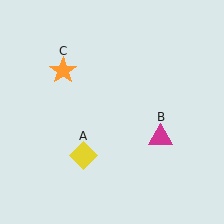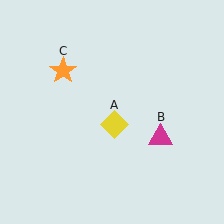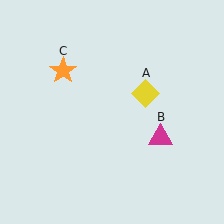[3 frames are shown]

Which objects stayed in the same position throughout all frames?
Magenta triangle (object B) and orange star (object C) remained stationary.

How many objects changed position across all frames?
1 object changed position: yellow diamond (object A).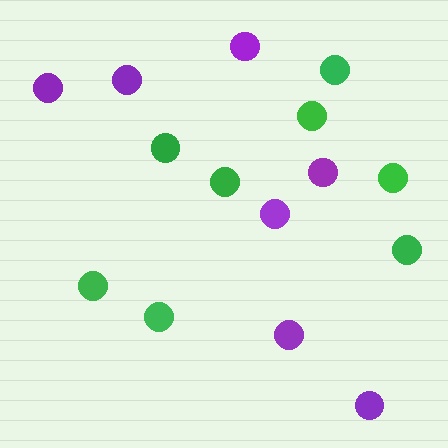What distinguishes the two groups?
There are 2 groups: one group of green circles (8) and one group of purple circles (7).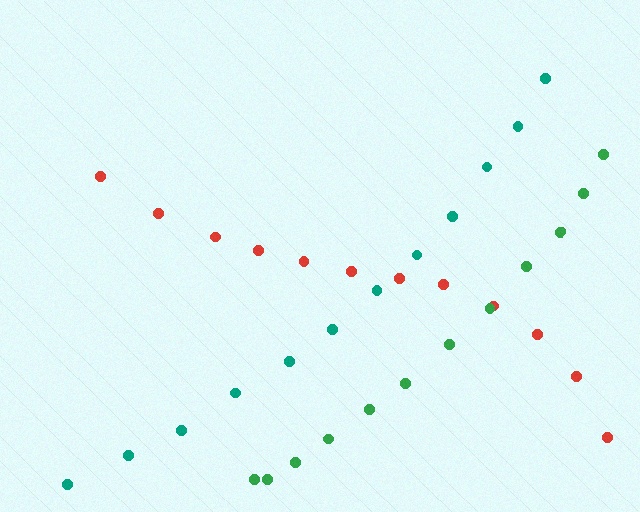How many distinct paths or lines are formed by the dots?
There are 3 distinct paths.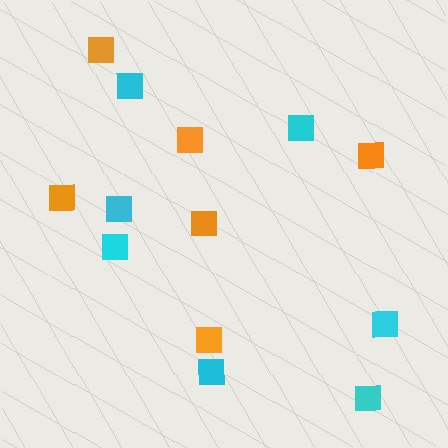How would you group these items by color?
There are 2 groups: one group of cyan squares (7) and one group of orange squares (6).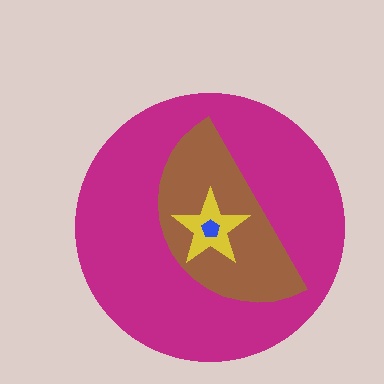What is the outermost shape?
The magenta circle.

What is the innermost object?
The blue pentagon.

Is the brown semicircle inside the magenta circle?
Yes.